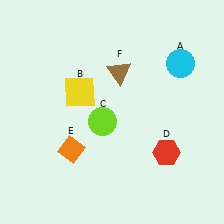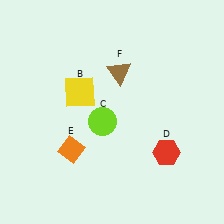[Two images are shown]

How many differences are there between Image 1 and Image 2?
There is 1 difference between the two images.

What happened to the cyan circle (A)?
The cyan circle (A) was removed in Image 2. It was in the top-right area of Image 1.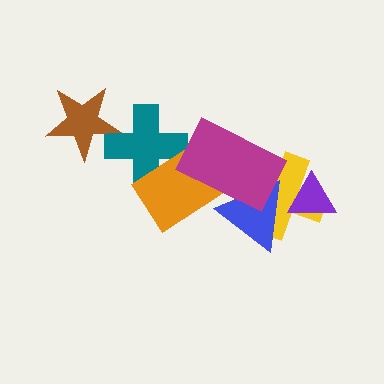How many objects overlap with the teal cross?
2 objects overlap with the teal cross.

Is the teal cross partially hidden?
Yes, it is partially covered by another shape.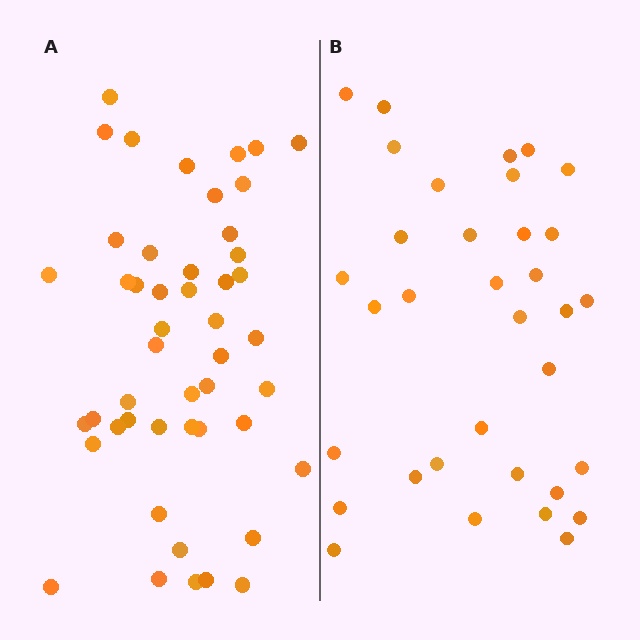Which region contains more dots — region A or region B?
Region A (the left region) has more dots.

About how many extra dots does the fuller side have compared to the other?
Region A has approximately 15 more dots than region B.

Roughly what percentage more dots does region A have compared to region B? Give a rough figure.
About 40% more.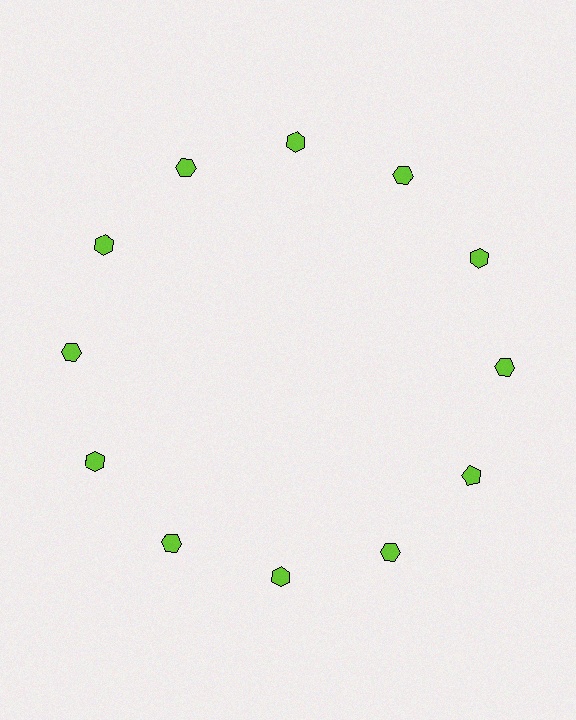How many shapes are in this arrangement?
There are 12 shapes arranged in a ring pattern.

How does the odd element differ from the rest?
It has a different shape: pentagon instead of hexagon.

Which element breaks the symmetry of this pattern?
The lime pentagon at roughly the 4 o'clock position breaks the symmetry. All other shapes are lime hexagons.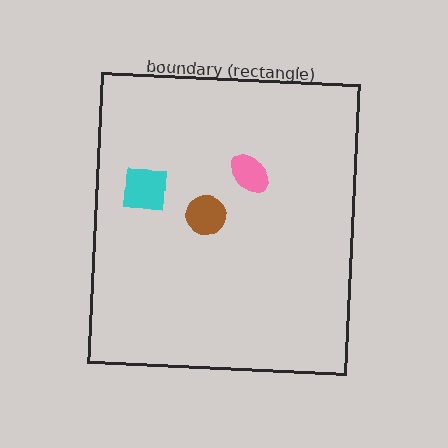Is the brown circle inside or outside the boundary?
Inside.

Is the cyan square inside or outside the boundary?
Inside.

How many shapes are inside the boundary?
3 inside, 0 outside.